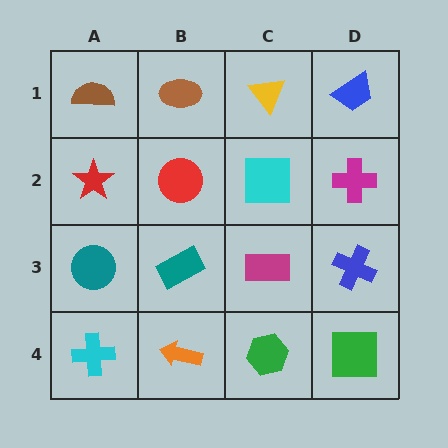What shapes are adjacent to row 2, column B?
A brown ellipse (row 1, column B), a teal rectangle (row 3, column B), a red star (row 2, column A), a cyan square (row 2, column C).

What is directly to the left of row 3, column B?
A teal circle.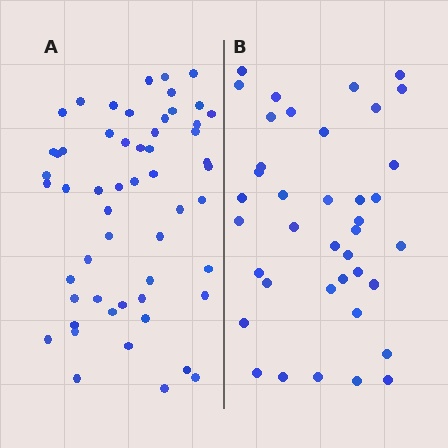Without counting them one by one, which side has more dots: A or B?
Region A (the left region) has more dots.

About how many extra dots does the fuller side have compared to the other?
Region A has approximately 15 more dots than region B.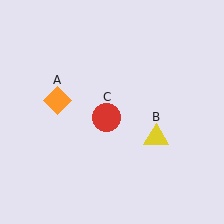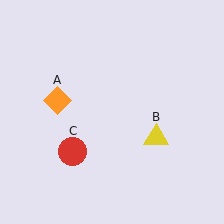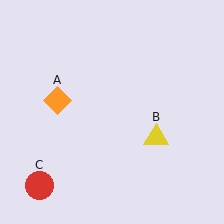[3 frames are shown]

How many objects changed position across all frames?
1 object changed position: red circle (object C).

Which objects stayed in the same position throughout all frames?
Orange diamond (object A) and yellow triangle (object B) remained stationary.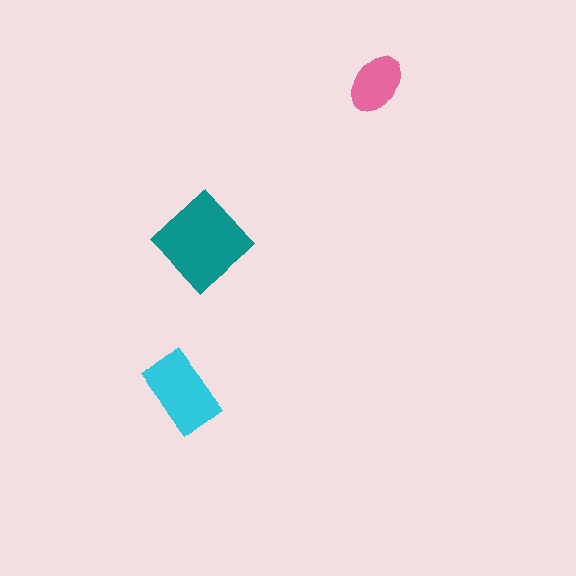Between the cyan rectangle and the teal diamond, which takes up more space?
The teal diamond.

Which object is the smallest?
The pink ellipse.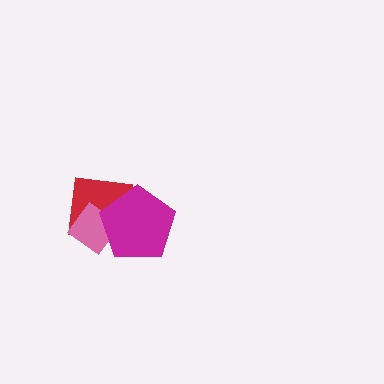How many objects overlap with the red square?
2 objects overlap with the red square.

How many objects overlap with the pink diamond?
2 objects overlap with the pink diamond.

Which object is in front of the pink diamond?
The magenta pentagon is in front of the pink diamond.